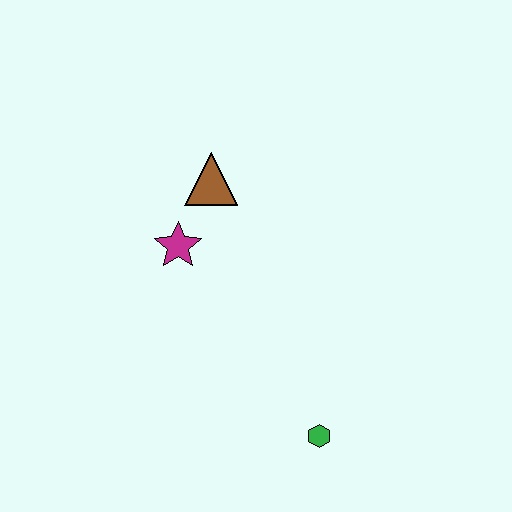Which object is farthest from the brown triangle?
The green hexagon is farthest from the brown triangle.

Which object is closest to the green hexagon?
The magenta star is closest to the green hexagon.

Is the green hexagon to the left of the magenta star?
No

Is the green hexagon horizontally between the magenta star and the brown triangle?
No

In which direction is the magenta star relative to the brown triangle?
The magenta star is below the brown triangle.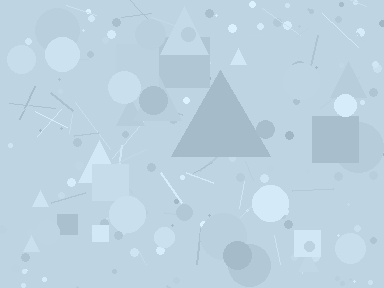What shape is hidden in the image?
A triangle is hidden in the image.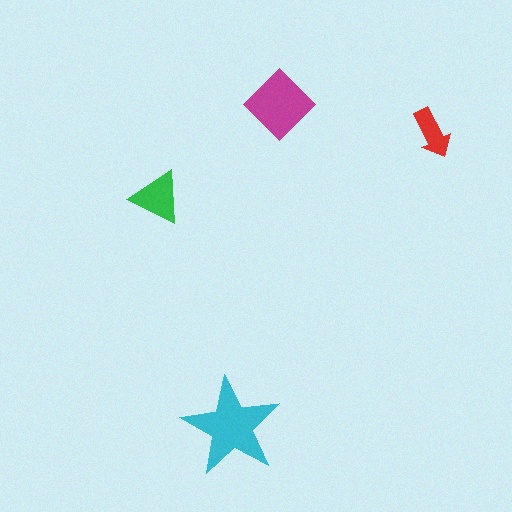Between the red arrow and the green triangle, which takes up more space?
The green triangle.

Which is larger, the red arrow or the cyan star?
The cyan star.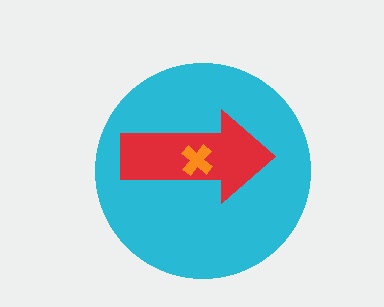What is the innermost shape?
The orange cross.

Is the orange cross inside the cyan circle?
Yes.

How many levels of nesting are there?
3.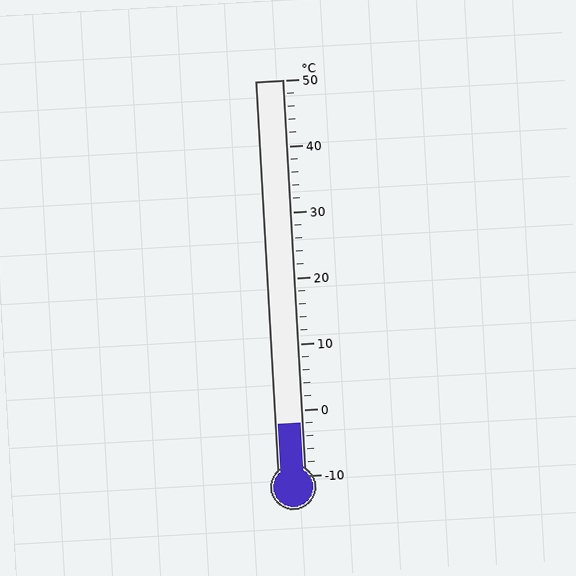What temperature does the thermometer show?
The thermometer shows approximately -2°C.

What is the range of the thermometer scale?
The thermometer scale ranges from -10°C to 50°C.